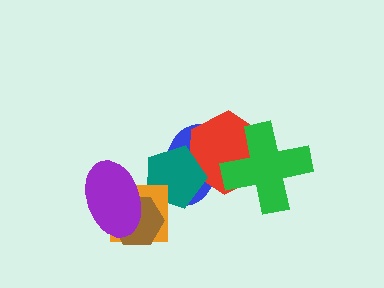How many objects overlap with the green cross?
2 objects overlap with the green cross.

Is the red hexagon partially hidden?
Yes, it is partially covered by another shape.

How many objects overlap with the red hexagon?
3 objects overlap with the red hexagon.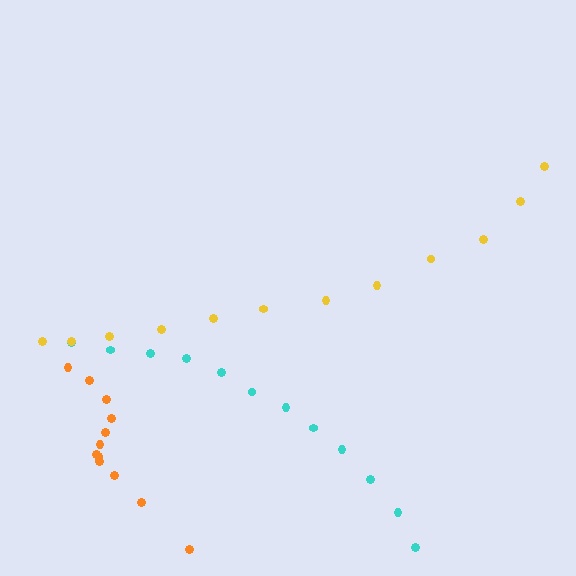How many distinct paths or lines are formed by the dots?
There are 3 distinct paths.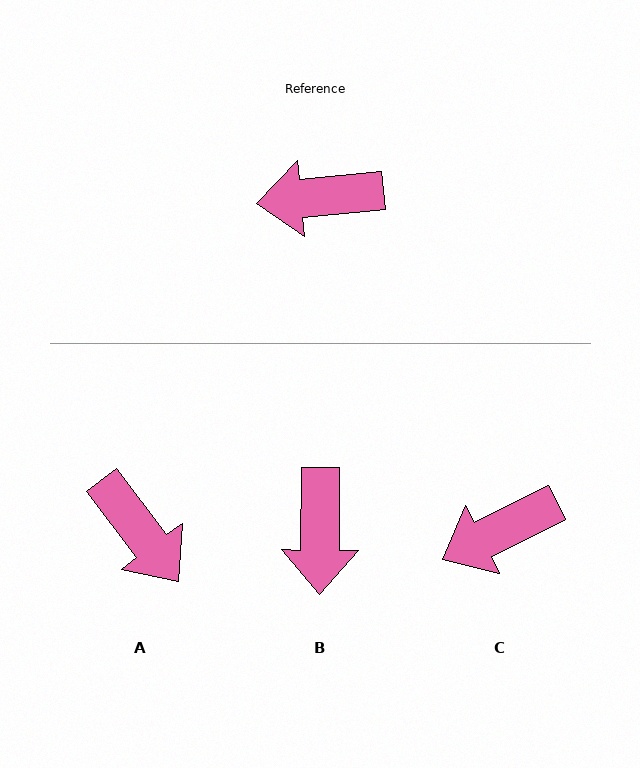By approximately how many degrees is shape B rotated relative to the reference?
Approximately 84 degrees counter-clockwise.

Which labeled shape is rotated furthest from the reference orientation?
A, about 122 degrees away.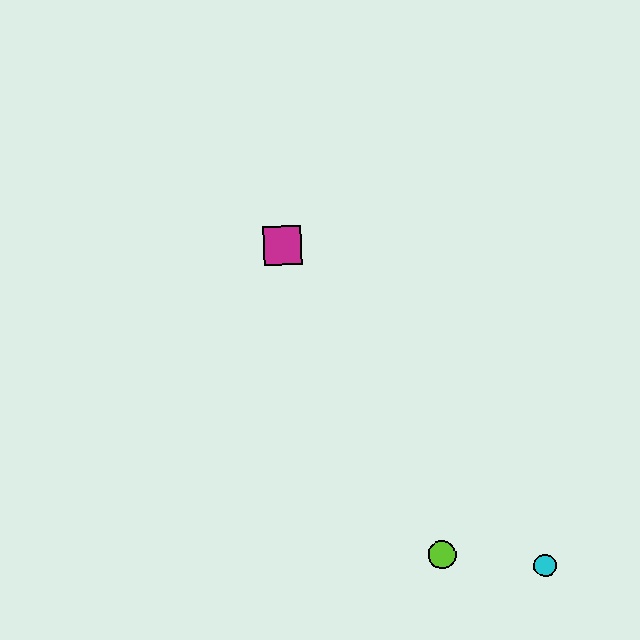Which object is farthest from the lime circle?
The magenta square is farthest from the lime circle.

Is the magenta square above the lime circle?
Yes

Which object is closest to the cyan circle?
The lime circle is closest to the cyan circle.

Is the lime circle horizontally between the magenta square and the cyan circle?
Yes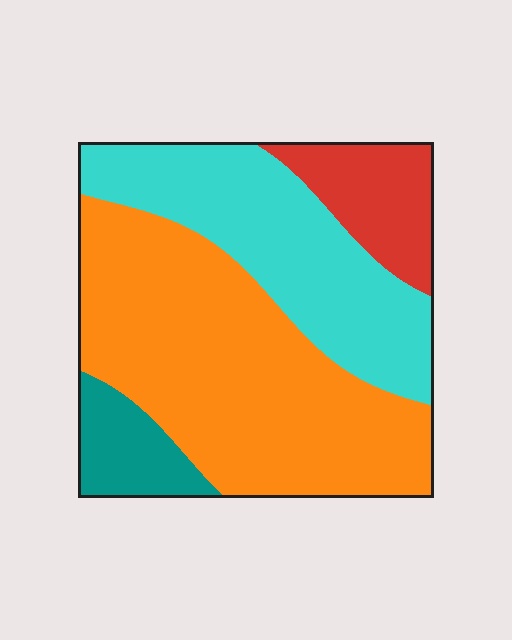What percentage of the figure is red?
Red takes up about one eighth (1/8) of the figure.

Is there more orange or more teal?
Orange.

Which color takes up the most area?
Orange, at roughly 50%.